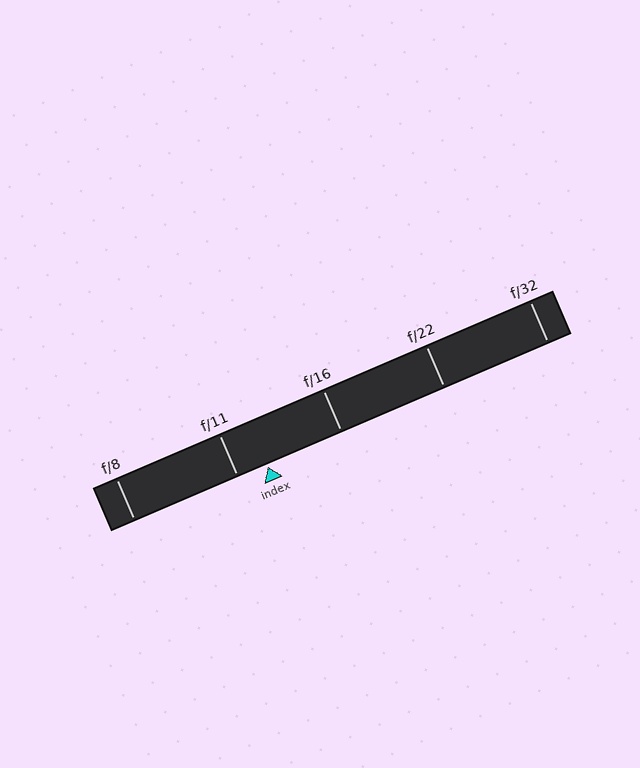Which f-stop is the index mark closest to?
The index mark is closest to f/11.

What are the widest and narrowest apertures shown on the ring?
The widest aperture shown is f/8 and the narrowest is f/32.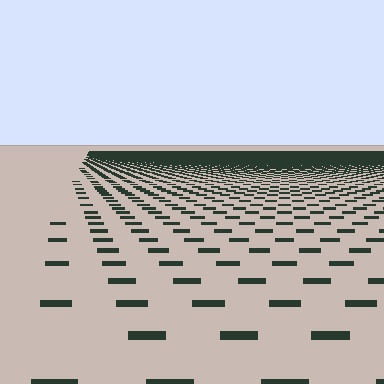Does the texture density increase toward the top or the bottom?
Density increases toward the top.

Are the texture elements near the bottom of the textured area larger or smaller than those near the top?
Larger. Near the bottom, elements are closer to the viewer and appear at a bigger on-screen size.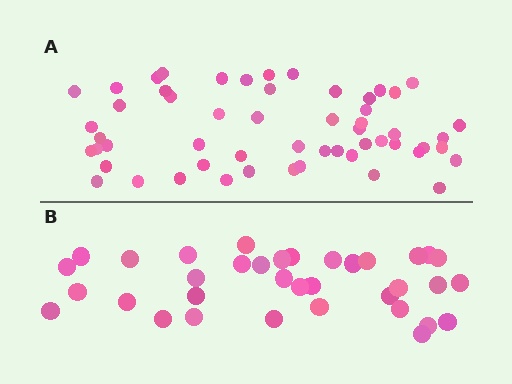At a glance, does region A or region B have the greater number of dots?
Region A (the top region) has more dots.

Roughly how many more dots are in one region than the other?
Region A has approximately 20 more dots than region B.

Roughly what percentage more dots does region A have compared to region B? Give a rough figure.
About 55% more.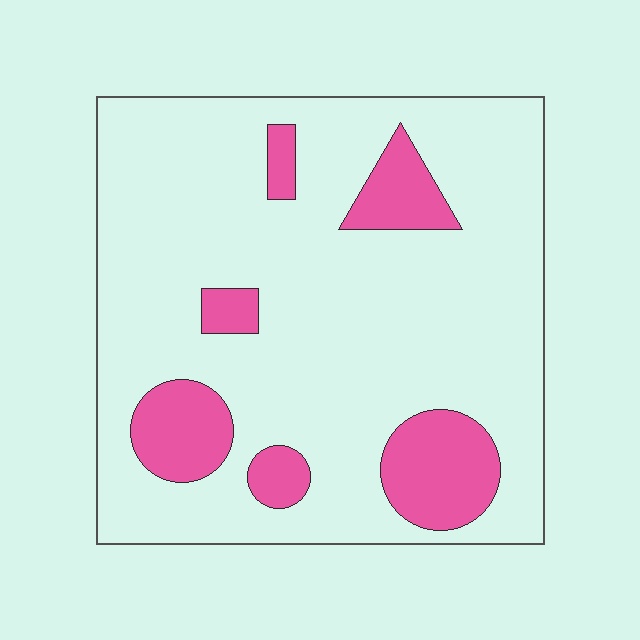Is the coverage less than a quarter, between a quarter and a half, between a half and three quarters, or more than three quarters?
Less than a quarter.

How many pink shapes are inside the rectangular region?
6.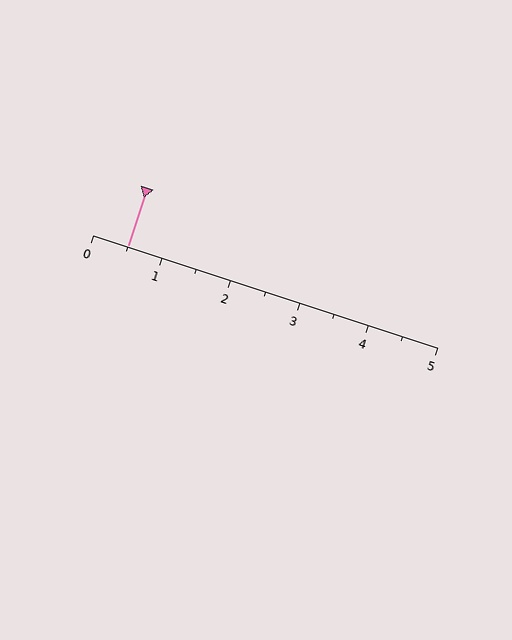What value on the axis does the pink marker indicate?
The marker indicates approximately 0.5.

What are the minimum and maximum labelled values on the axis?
The axis runs from 0 to 5.